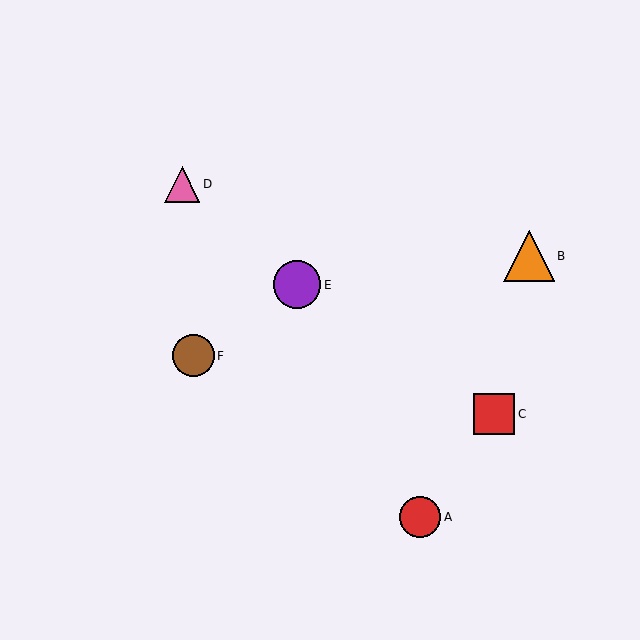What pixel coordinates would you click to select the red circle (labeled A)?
Click at (420, 517) to select the red circle A.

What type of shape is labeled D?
Shape D is a pink triangle.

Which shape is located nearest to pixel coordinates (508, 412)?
The red square (labeled C) at (494, 414) is nearest to that location.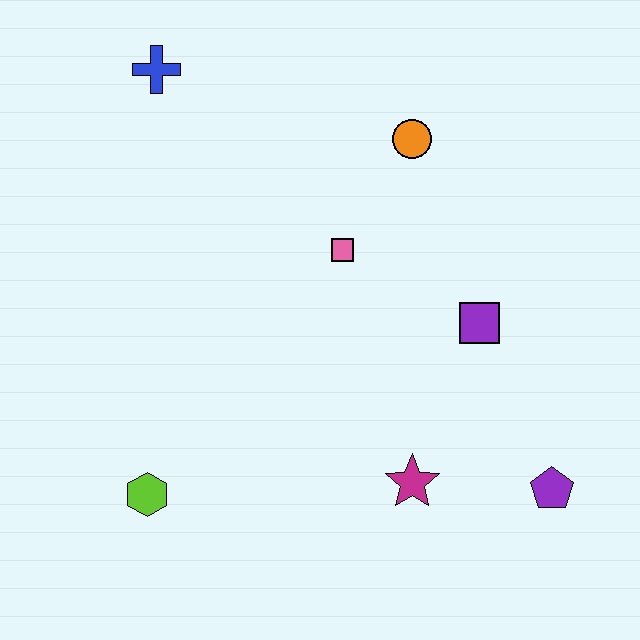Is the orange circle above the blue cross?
No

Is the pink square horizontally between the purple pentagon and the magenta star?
No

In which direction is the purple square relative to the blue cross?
The purple square is to the right of the blue cross.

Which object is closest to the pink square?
The orange circle is closest to the pink square.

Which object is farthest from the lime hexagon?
The orange circle is farthest from the lime hexagon.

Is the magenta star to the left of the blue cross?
No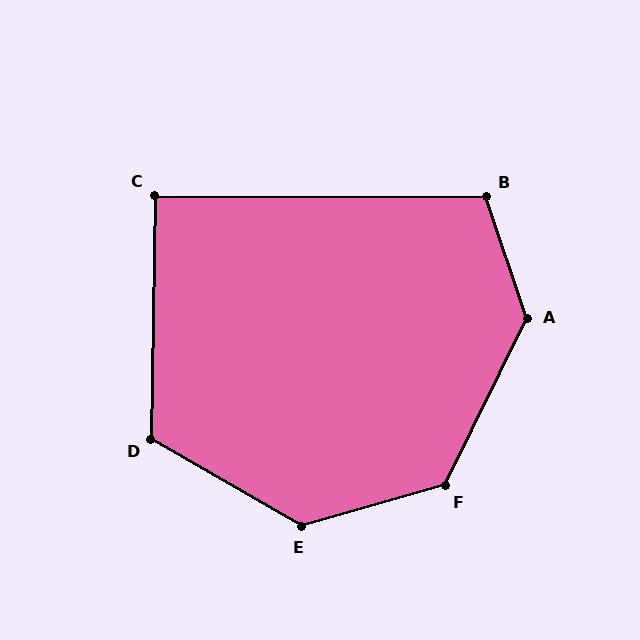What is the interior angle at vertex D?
Approximately 119 degrees (obtuse).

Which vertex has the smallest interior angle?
C, at approximately 91 degrees.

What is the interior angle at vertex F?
Approximately 132 degrees (obtuse).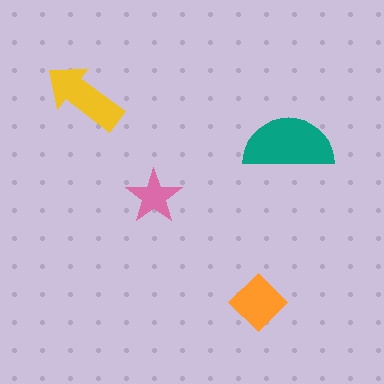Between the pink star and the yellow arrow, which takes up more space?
The yellow arrow.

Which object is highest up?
The yellow arrow is topmost.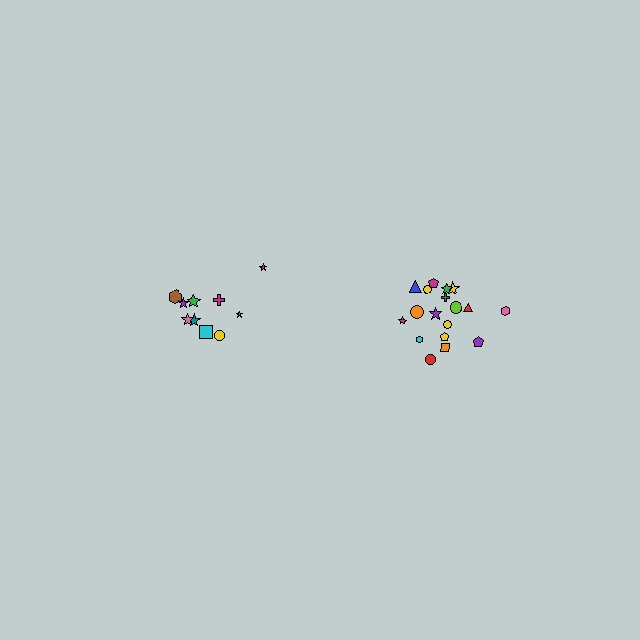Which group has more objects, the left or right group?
The right group.